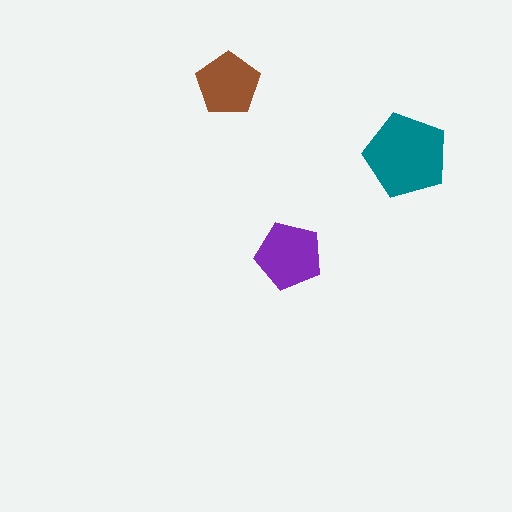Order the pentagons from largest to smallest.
the teal one, the purple one, the brown one.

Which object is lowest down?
The purple pentagon is bottommost.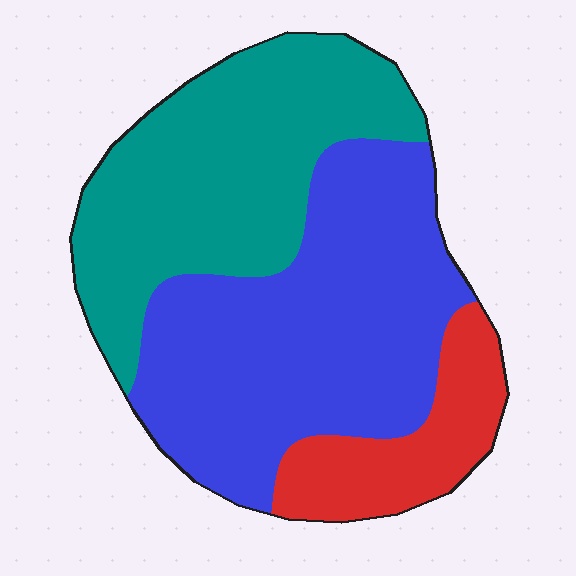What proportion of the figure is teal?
Teal takes up about three eighths (3/8) of the figure.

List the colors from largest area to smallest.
From largest to smallest: blue, teal, red.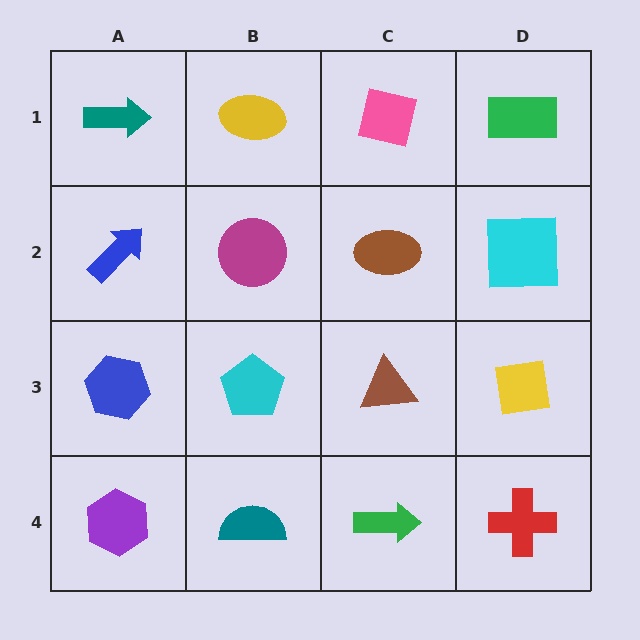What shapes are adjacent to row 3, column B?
A magenta circle (row 2, column B), a teal semicircle (row 4, column B), a blue hexagon (row 3, column A), a brown triangle (row 3, column C).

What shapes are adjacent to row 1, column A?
A blue arrow (row 2, column A), a yellow ellipse (row 1, column B).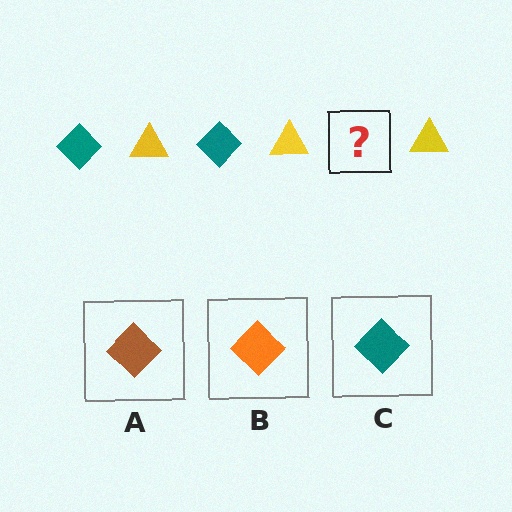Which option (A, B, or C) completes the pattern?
C.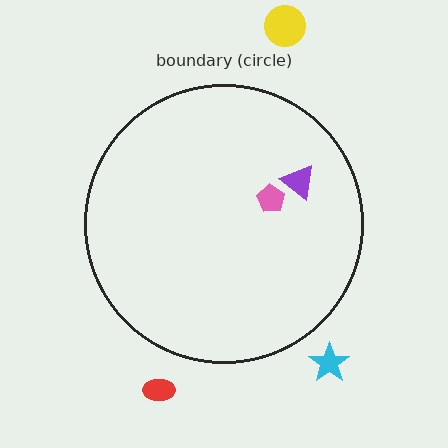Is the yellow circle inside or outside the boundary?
Outside.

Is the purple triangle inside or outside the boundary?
Inside.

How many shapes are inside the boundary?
2 inside, 3 outside.